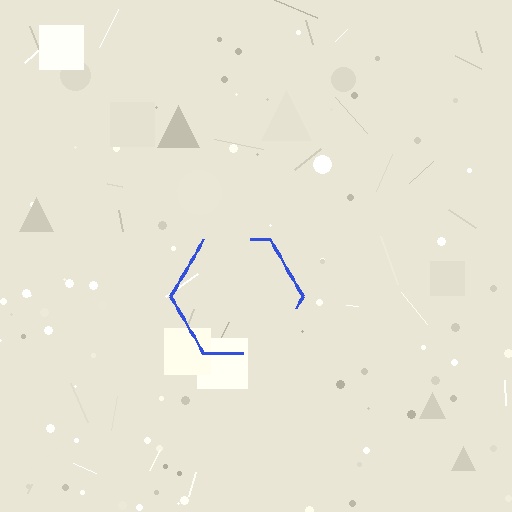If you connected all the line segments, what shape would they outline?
They would outline a hexagon.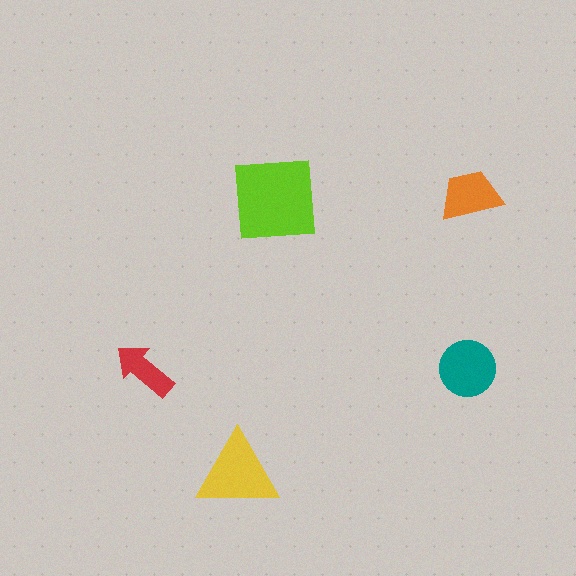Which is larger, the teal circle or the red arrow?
The teal circle.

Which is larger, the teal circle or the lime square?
The lime square.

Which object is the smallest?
The red arrow.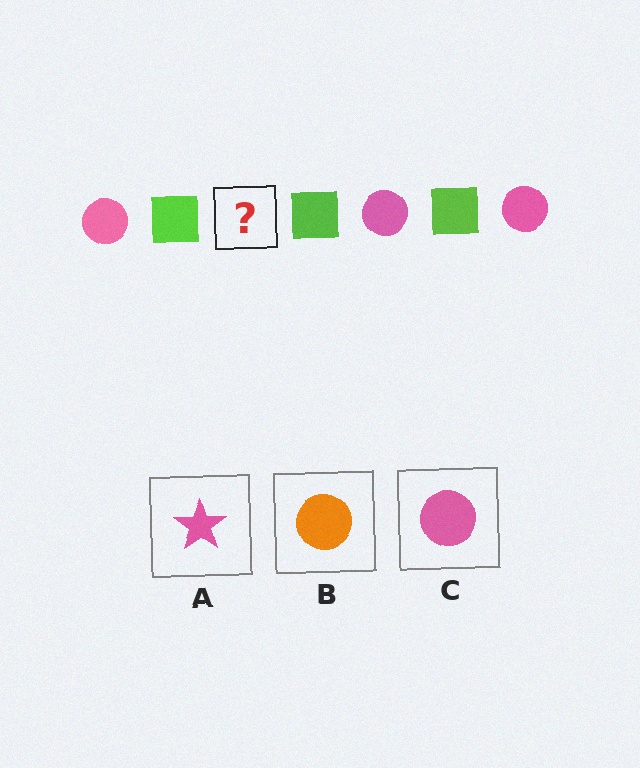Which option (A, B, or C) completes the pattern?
C.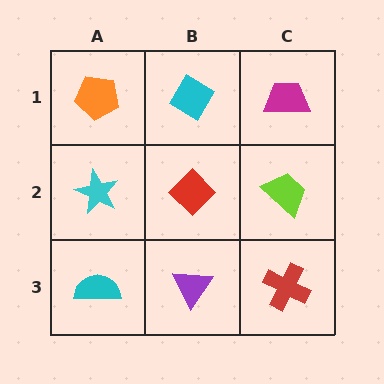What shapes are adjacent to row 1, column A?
A cyan star (row 2, column A), a cyan diamond (row 1, column B).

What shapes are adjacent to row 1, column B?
A red diamond (row 2, column B), an orange pentagon (row 1, column A), a magenta trapezoid (row 1, column C).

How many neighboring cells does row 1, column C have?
2.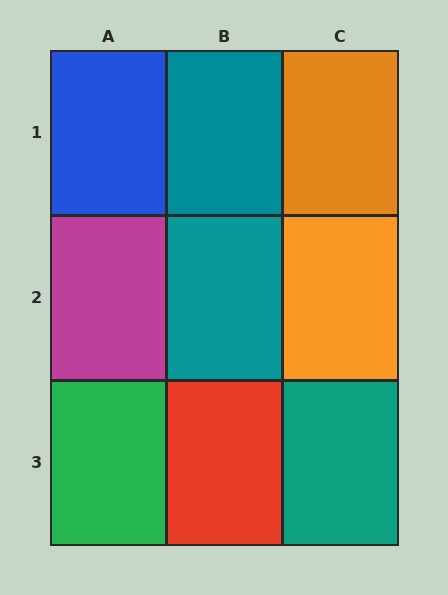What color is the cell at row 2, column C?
Orange.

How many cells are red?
1 cell is red.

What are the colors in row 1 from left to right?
Blue, teal, orange.